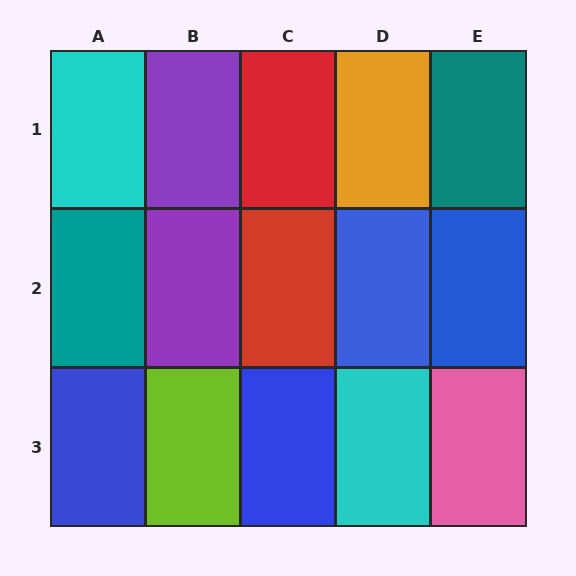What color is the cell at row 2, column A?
Teal.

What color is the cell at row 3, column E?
Pink.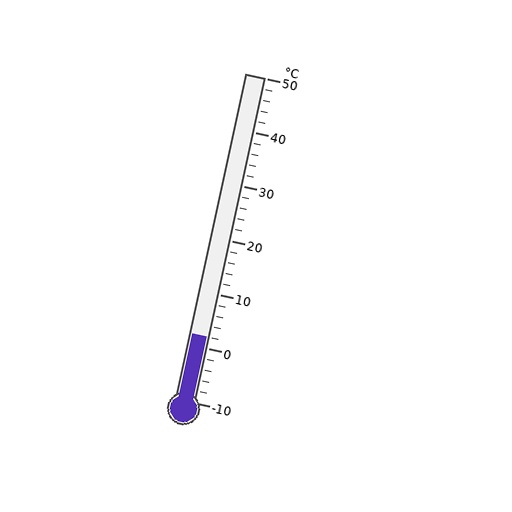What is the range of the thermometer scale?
The thermometer scale ranges from -10°C to 50°C.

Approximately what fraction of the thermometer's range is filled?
The thermometer is filled to approximately 20% of its range.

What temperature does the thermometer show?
The thermometer shows approximately 2°C.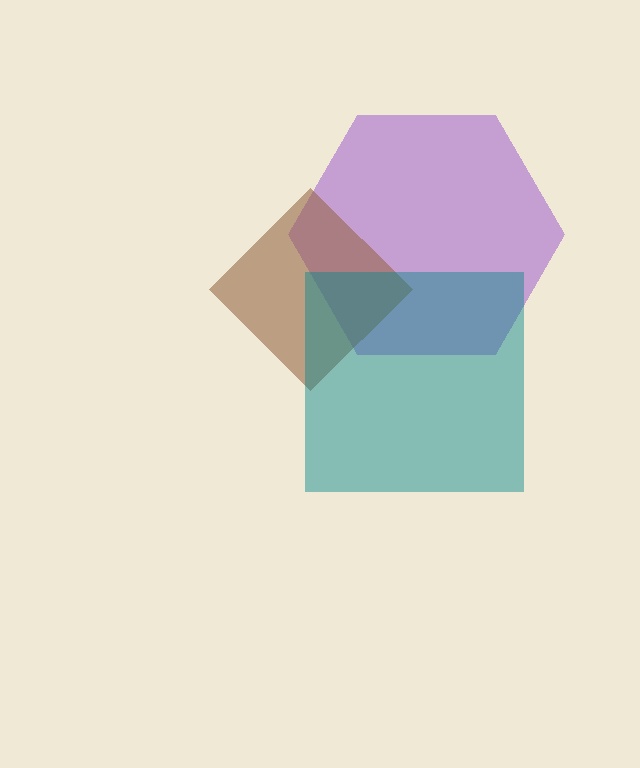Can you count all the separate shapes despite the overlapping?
Yes, there are 3 separate shapes.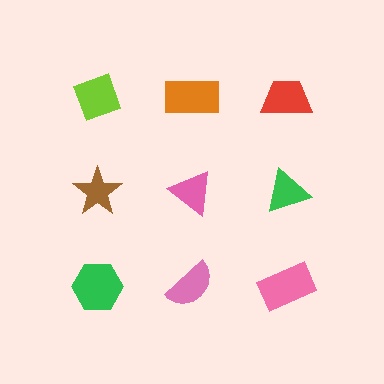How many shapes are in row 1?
3 shapes.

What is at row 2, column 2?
A pink triangle.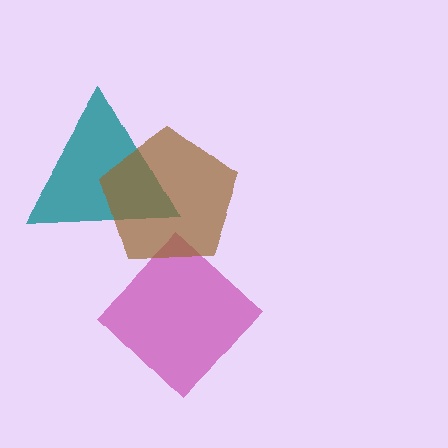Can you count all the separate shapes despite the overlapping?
Yes, there are 3 separate shapes.